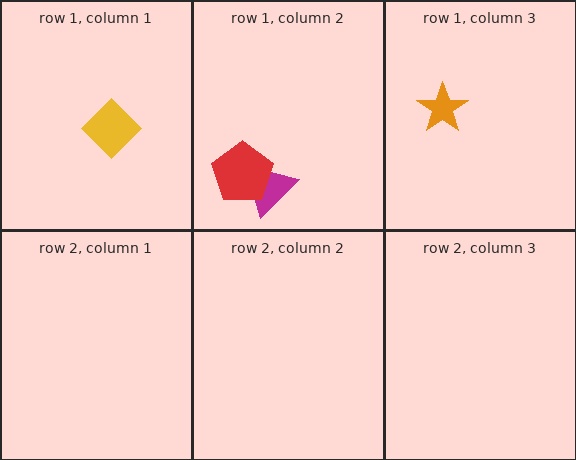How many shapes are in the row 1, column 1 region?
1.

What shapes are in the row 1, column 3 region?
The orange star.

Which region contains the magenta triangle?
The row 1, column 2 region.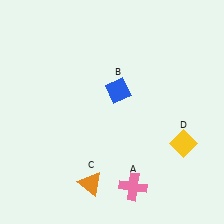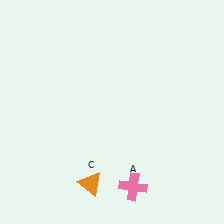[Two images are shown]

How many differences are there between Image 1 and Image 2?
There are 2 differences between the two images.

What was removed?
The yellow diamond (D), the blue diamond (B) were removed in Image 2.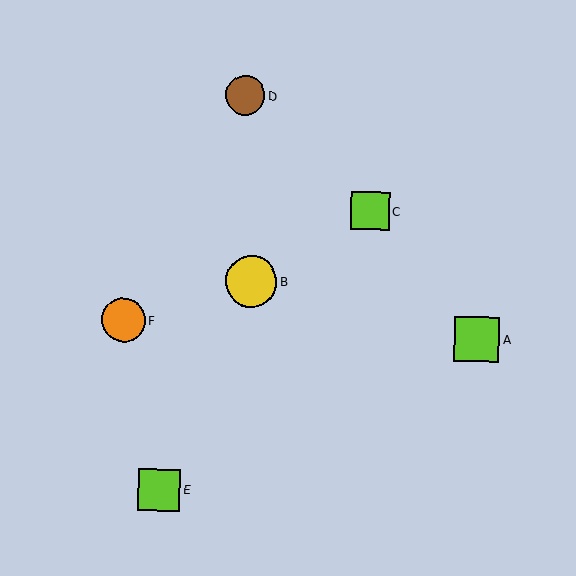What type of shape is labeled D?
Shape D is a brown circle.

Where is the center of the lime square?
The center of the lime square is at (477, 339).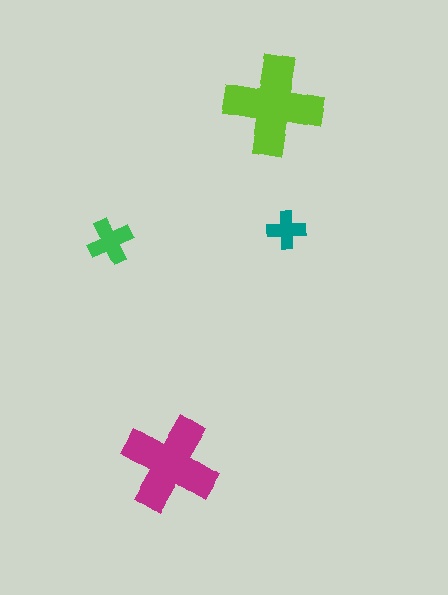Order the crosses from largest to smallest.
the lime one, the magenta one, the green one, the teal one.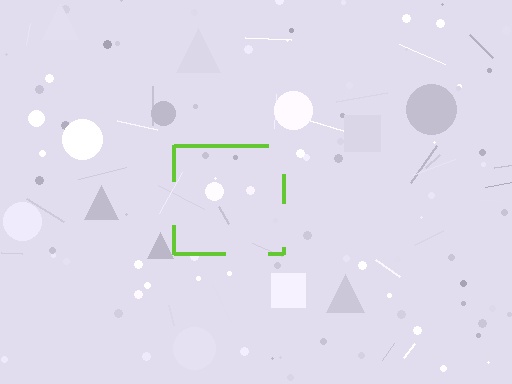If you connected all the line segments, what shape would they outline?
They would outline a square.